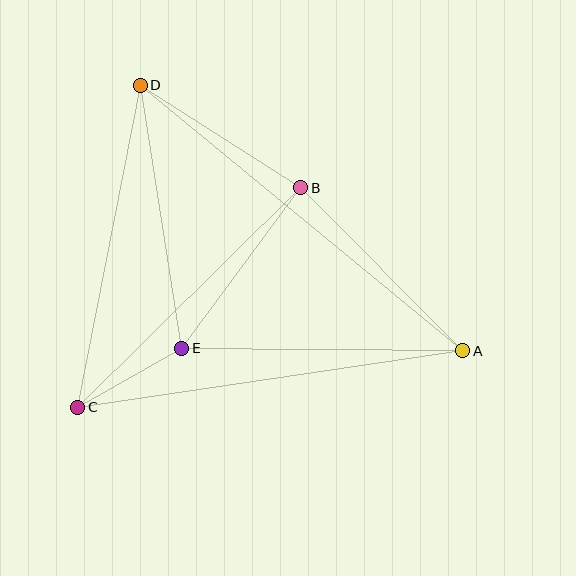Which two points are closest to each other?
Points C and E are closest to each other.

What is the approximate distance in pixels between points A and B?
The distance between A and B is approximately 230 pixels.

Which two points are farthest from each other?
Points A and D are farthest from each other.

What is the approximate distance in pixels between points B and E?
The distance between B and E is approximately 200 pixels.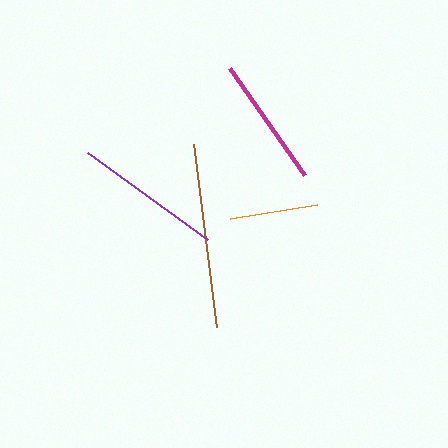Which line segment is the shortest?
The orange line is the shortest at approximately 88 pixels.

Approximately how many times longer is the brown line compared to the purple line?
The brown line is approximately 1.2 times the length of the purple line.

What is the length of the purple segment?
The purple segment is approximately 148 pixels long.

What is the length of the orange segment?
The orange segment is approximately 88 pixels long.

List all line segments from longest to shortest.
From longest to shortest: brown, purple, magenta, orange.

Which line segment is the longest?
The brown line is the longest at approximately 184 pixels.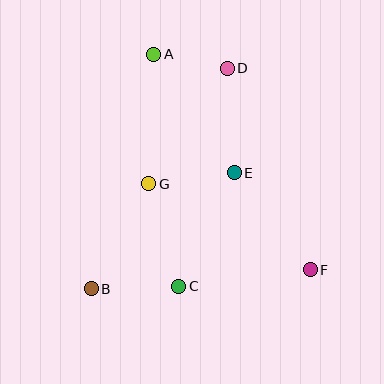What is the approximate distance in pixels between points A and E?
The distance between A and E is approximately 143 pixels.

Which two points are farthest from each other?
Points A and F are farthest from each other.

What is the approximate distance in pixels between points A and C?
The distance between A and C is approximately 233 pixels.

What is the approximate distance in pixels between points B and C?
The distance between B and C is approximately 88 pixels.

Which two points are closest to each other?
Points A and D are closest to each other.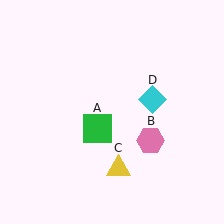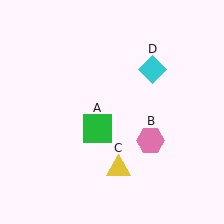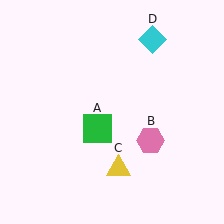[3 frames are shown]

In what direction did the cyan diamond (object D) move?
The cyan diamond (object D) moved up.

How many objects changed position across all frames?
1 object changed position: cyan diamond (object D).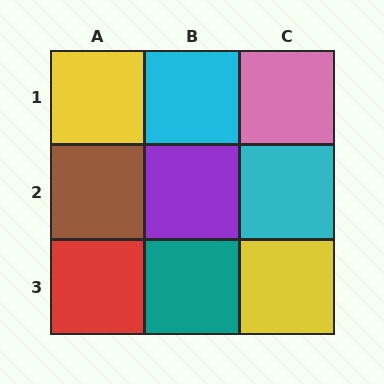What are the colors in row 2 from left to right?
Brown, purple, cyan.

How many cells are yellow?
2 cells are yellow.